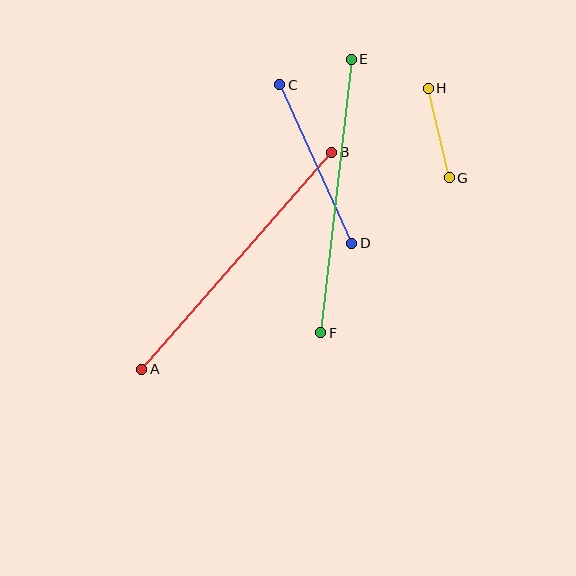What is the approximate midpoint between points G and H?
The midpoint is at approximately (439, 133) pixels.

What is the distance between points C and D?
The distance is approximately 174 pixels.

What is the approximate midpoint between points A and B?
The midpoint is at approximately (237, 261) pixels.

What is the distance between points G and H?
The distance is approximately 92 pixels.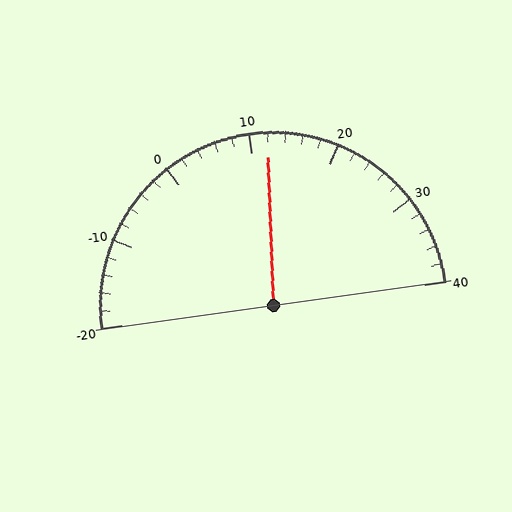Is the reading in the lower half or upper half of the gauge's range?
The reading is in the upper half of the range (-20 to 40).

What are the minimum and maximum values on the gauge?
The gauge ranges from -20 to 40.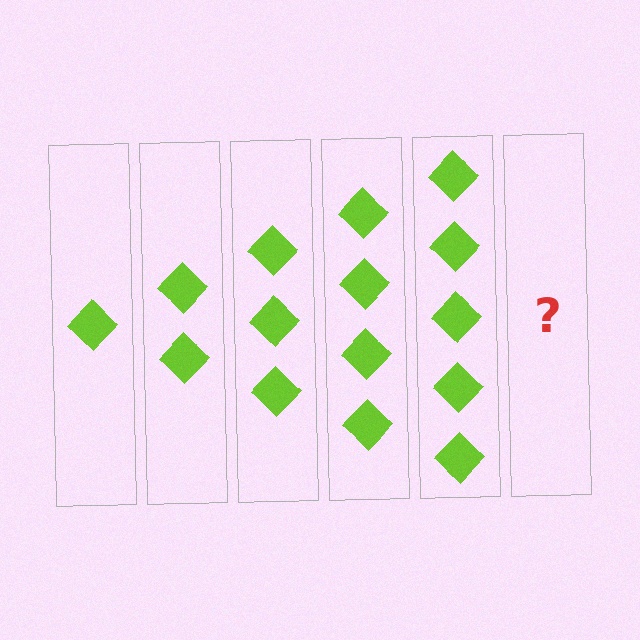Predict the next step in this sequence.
The next step is 6 diamonds.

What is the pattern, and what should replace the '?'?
The pattern is that each step adds one more diamond. The '?' should be 6 diamonds.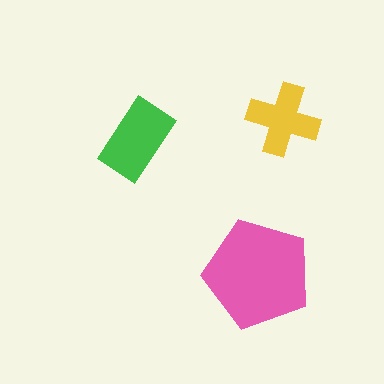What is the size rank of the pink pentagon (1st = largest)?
1st.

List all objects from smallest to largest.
The yellow cross, the green rectangle, the pink pentagon.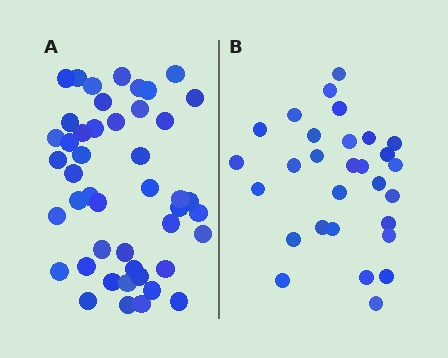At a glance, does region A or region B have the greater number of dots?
Region A (the left region) has more dots.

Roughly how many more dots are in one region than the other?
Region A has approximately 15 more dots than region B.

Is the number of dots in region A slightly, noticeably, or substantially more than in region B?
Region A has substantially more. The ratio is roughly 1.6 to 1.